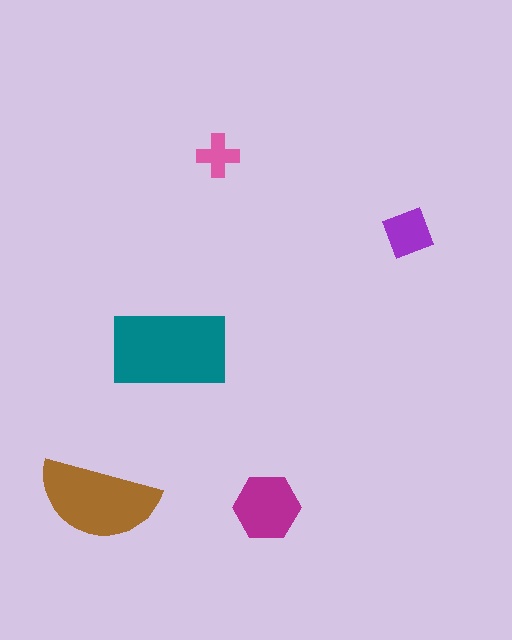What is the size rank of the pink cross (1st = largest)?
5th.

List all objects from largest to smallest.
The teal rectangle, the brown semicircle, the magenta hexagon, the purple diamond, the pink cross.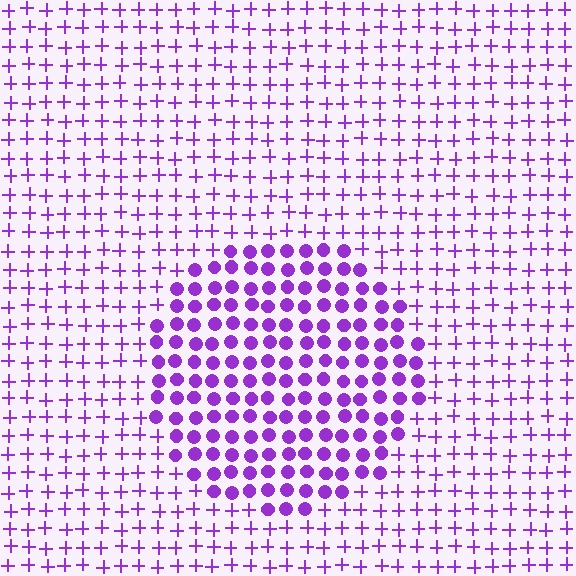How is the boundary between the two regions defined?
The boundary is defined by a change in element shape: circles inside vs. plus signs outside. All elements share the same color and spacing.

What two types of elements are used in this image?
The image uses circles inside the circle region and plus signs outside it.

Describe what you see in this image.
The image is filled with small purple elements arranged in a uniform grid. A circle-shaped region contains circles, while the surrounding area contains plus signs. The boundary is defined purely by the change in element shape.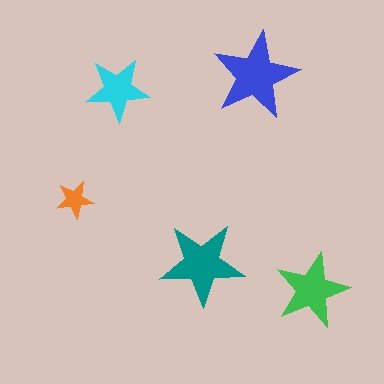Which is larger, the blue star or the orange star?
The blue one.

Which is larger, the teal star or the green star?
The teal one.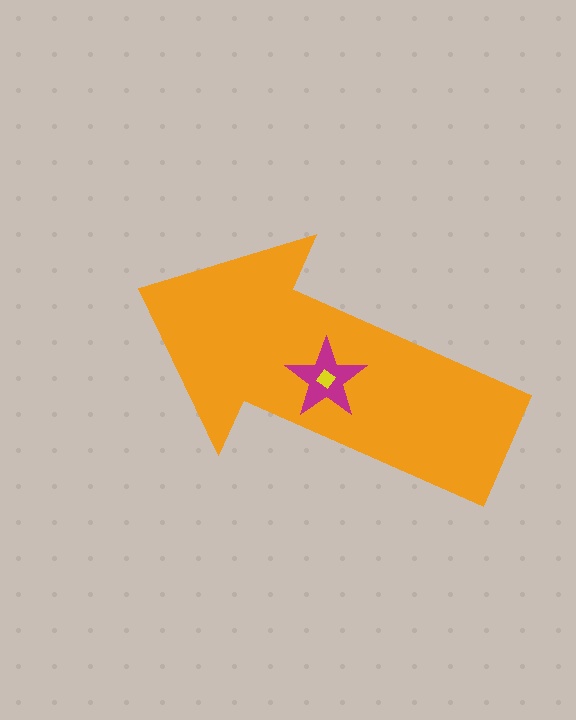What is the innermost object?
The yellow diamond.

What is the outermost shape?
The orange arrow.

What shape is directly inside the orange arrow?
The magenta star.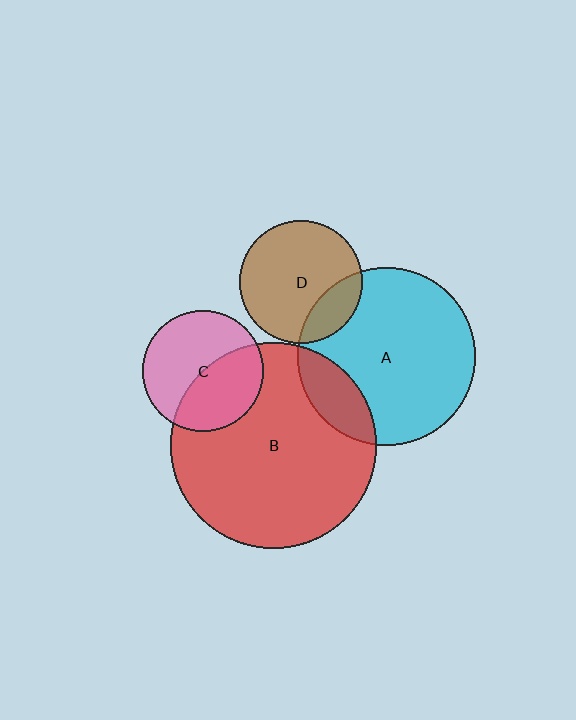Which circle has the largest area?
Circle B (red).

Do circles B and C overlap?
Yes.